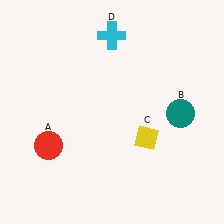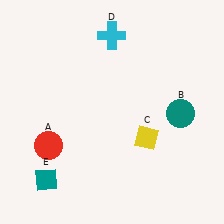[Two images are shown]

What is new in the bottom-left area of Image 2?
A teal diamond (E) was added in the bottom-left area of Image 2.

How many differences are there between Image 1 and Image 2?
There is 1 difference between the two images.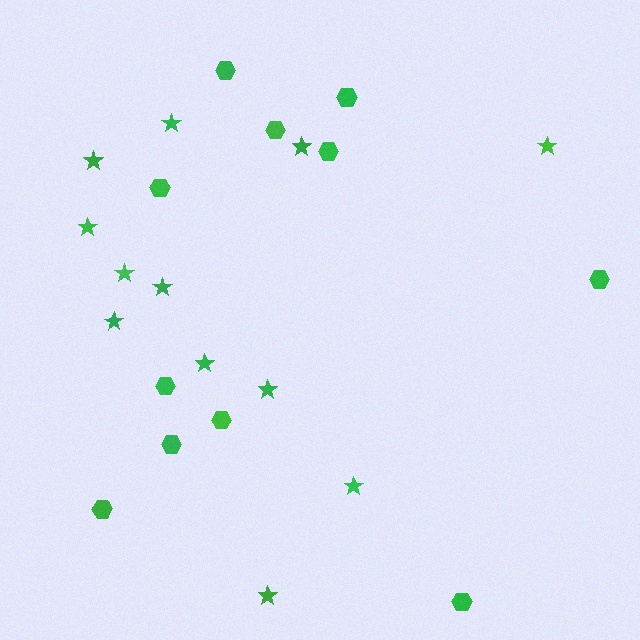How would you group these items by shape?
There are 2 groups: one group of stars (12) and one group of hexagons (11).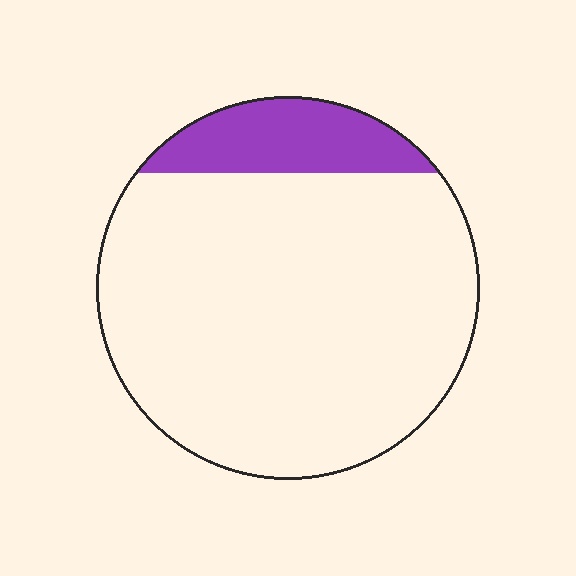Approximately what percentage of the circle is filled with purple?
Approximately 15%.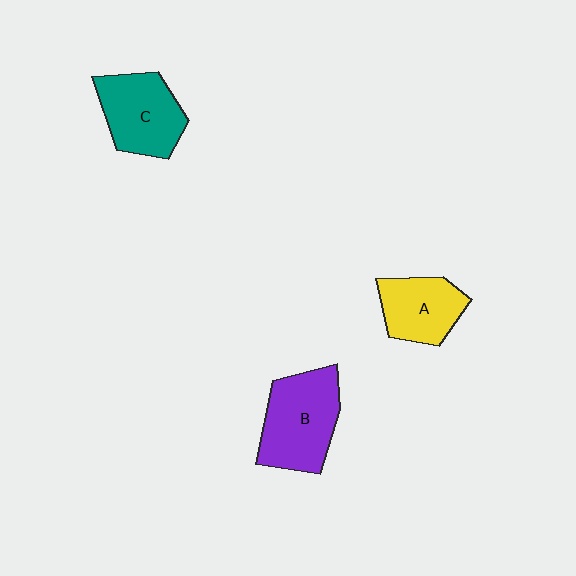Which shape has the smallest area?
Shape A (yellow).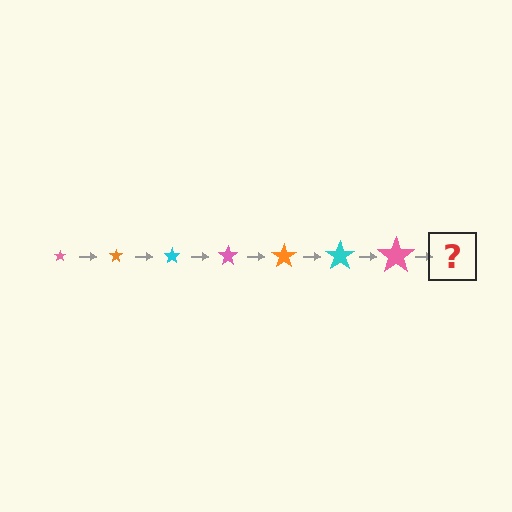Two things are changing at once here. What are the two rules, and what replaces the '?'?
The two rules are that the star grows larger each step and the color cycles through pink, orange, and cyan. The '?' should be an orange star, larger than the previous one.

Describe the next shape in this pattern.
It should be an orange star, larger than the previous one.